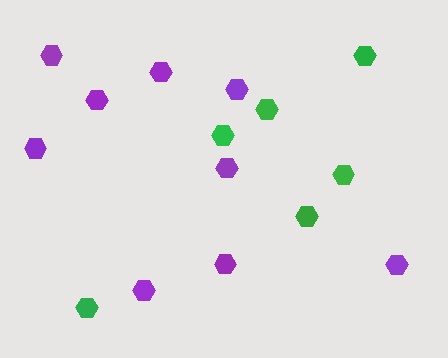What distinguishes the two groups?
There are 2 groups: one group of purple hexagons (9) and one group of green hexagons (6).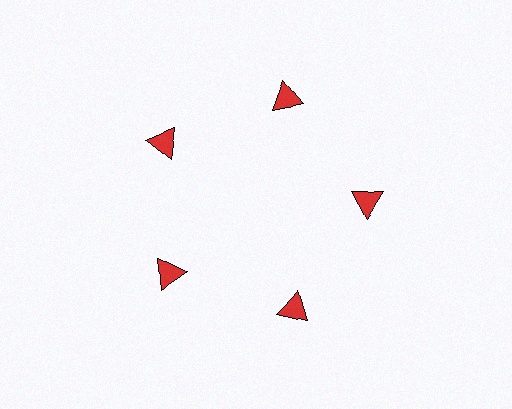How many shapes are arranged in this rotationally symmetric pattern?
There are 5 shapes, arranged in 5 groups of 1.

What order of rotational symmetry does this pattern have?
This pattern has 5-fold rotational symmetry.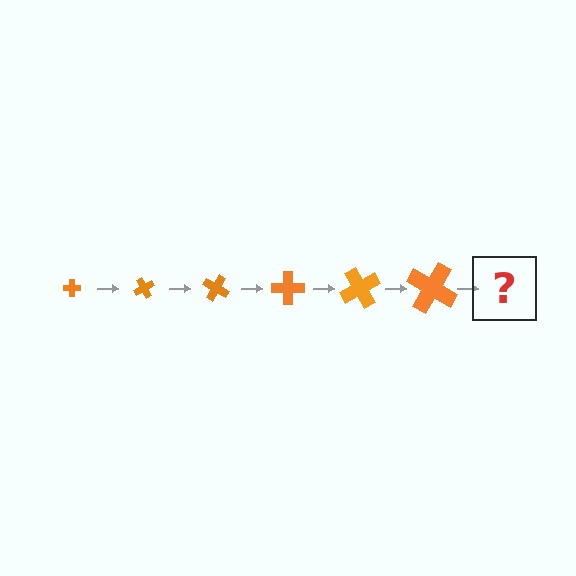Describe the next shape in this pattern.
It should be a cross, larger than the previous one and rotated 360 degrees from the start.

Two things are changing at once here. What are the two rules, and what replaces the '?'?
The two rules are that the cross grows larger each step and it rotates 60 degrees each step. The '?' should be a cross, larger than the previous one and rotated 360 degrees from the start.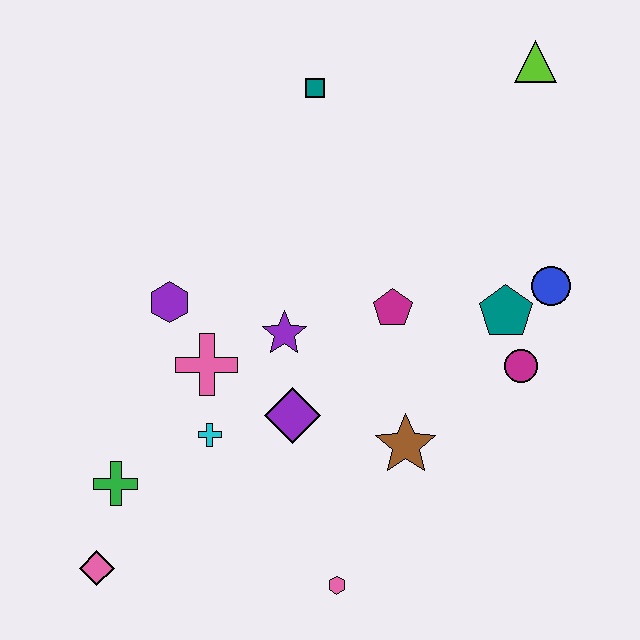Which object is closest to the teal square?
The lime triangle is closest to the teal square.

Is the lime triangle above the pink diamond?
Yes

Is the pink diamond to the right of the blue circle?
No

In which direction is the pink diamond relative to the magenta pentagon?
The pink diamond is to the left of the magenta pentagon.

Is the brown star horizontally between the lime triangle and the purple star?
Yes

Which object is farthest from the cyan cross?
The lime triangle is farthest from the cyan cross.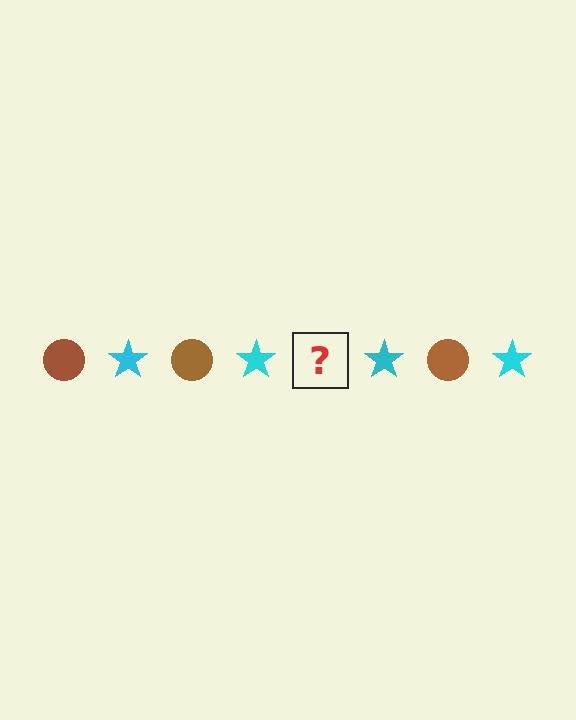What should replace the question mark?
The question mark should be replaced with a brown circle.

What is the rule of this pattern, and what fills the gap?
The rule is that the pattern alternates between brown circle and cyan star. The gap should be filled with a brown circle.